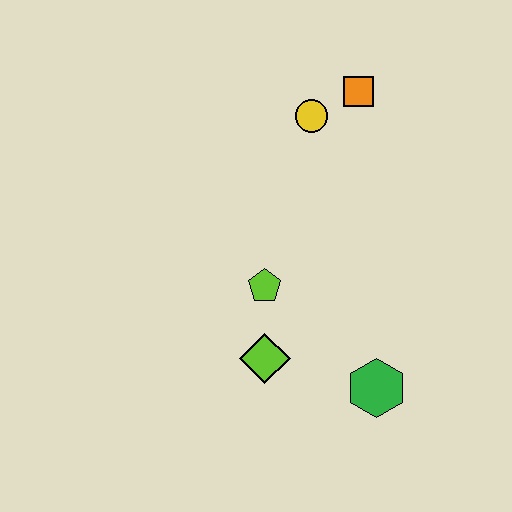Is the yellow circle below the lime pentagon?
No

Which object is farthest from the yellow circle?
The green hexagon is farthest from the yellow circle.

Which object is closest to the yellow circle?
The orange square is closest to the yellow circle.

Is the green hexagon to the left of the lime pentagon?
No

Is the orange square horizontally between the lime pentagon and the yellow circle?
No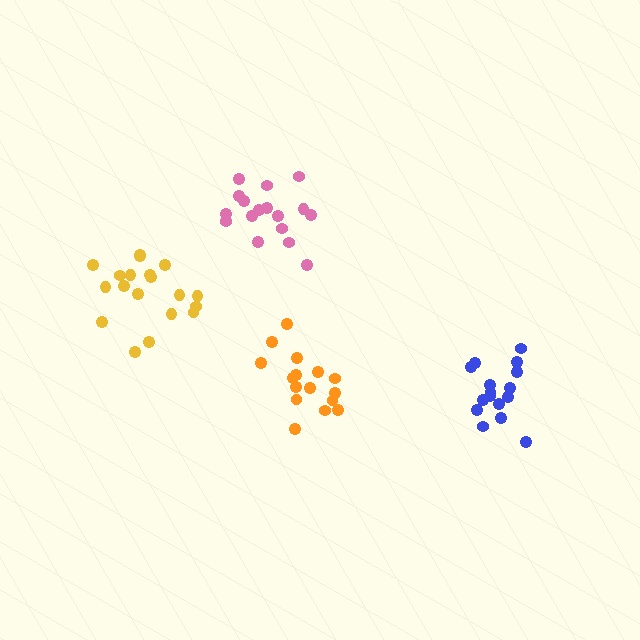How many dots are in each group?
Group 1: 16 dots, Group 2: 19 dots, Group 3: 17 dots, Group 4: 16 dots (68 total).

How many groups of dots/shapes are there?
There are 4 groups.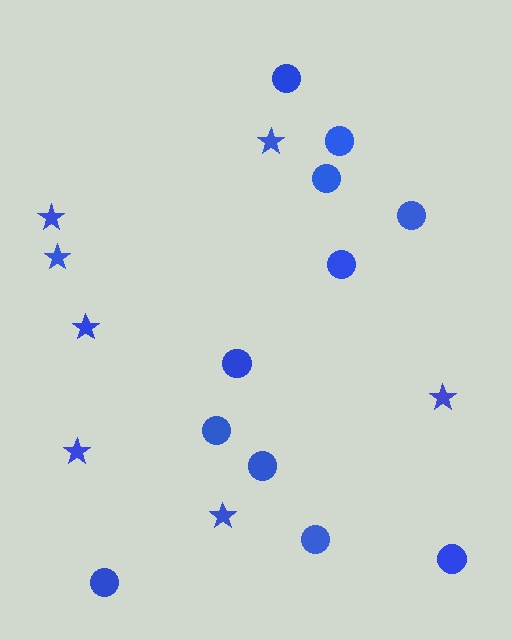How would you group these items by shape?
There are 2 groups: one group of stars (7) and one group of circles (11).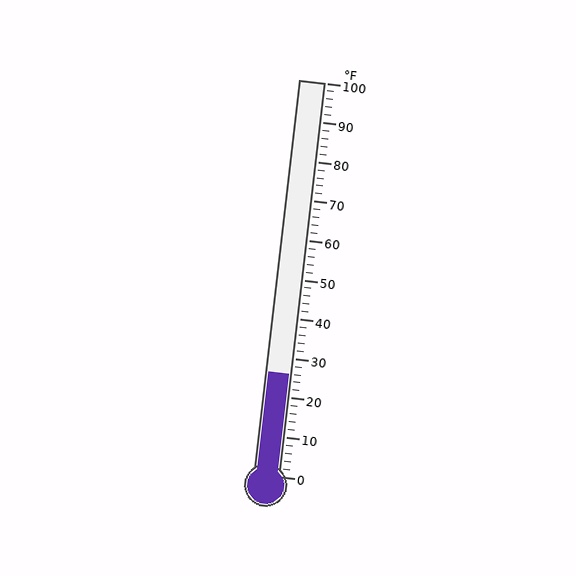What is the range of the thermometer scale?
The thermometer scale ranges from 0°F to 100°F.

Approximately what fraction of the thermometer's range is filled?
The thermometer is filled to approximately 25% of its range.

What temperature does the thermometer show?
The thermometer shows approximately 26°F.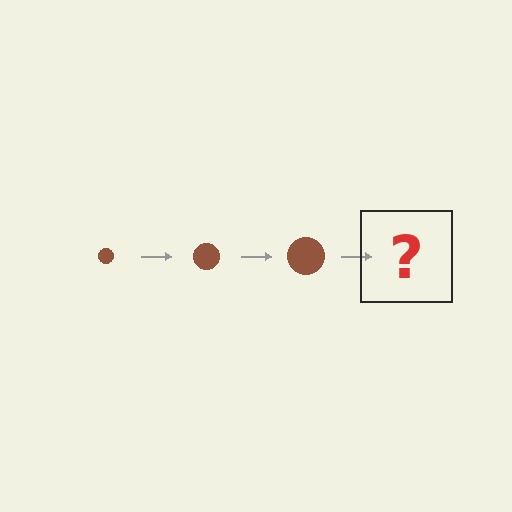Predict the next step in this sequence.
The next step is a brown circle, larger than the previous one.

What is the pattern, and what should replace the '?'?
The pattern is that the circle gets progressively larger each step. The '?' should be a brown circle, larger than the previous one.